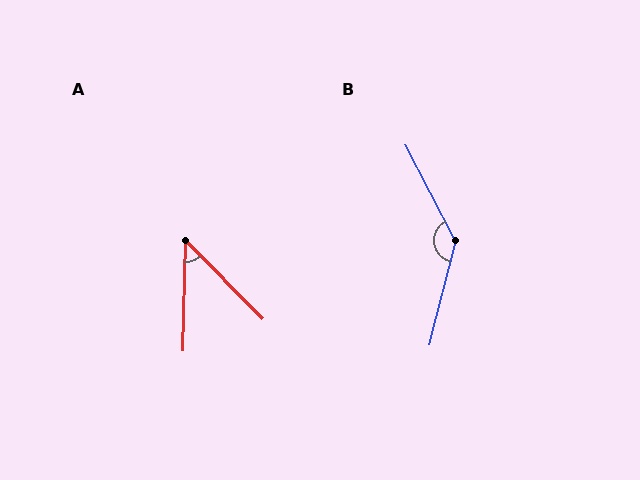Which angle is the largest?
B, at approximately 139 degrees.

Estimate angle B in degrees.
Approximately 139 degrees.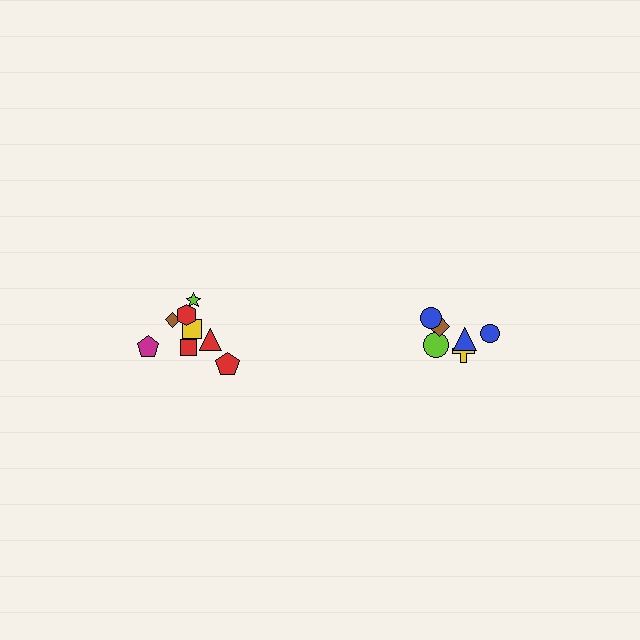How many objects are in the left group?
There are 8 objects.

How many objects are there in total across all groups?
There are 14 objects.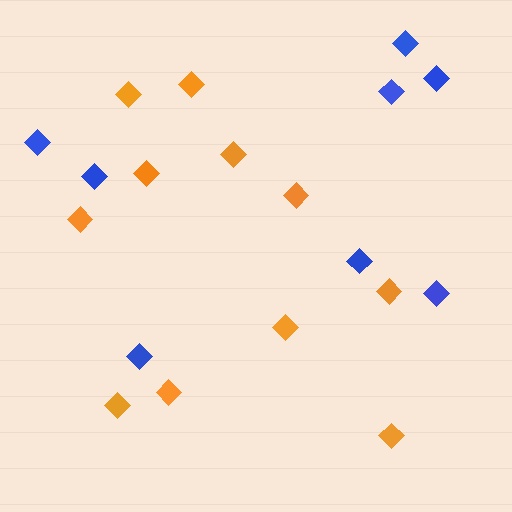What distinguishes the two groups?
There are 2 groups: one group of orange diamonds (11) and one group of blue diamonds (8).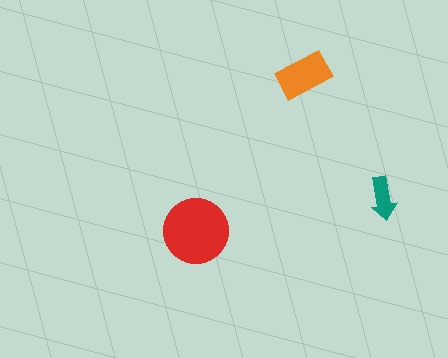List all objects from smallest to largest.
The teal arrow, the orange rectangle, the red circle.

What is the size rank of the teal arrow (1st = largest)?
3rd.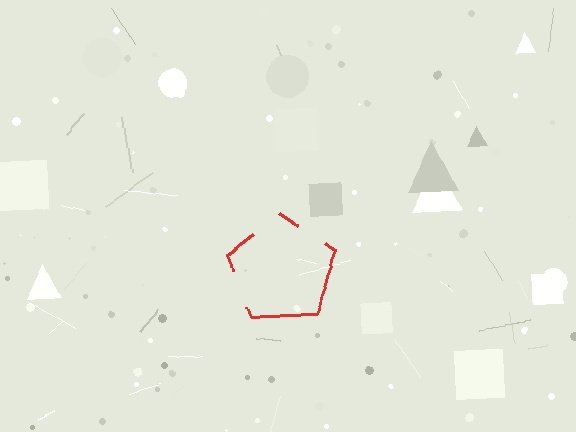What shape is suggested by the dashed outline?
The dashed outline suggests a pentagon.